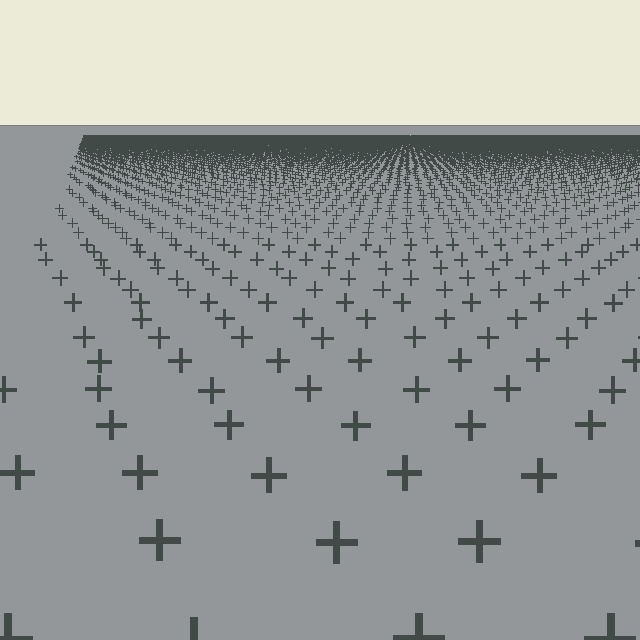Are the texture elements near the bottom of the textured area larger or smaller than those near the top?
Larger. Near the bottom, elements are closer to the viewer and appear at a bigger on-screen size.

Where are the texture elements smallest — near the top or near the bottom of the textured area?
Near the top.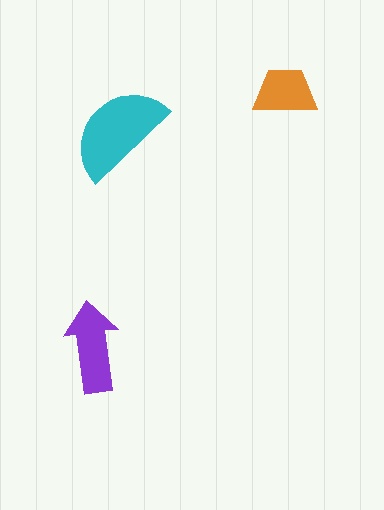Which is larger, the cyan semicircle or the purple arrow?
The cyan semicircle.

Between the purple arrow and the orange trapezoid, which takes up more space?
The purple arrow.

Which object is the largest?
The cyan semicircle.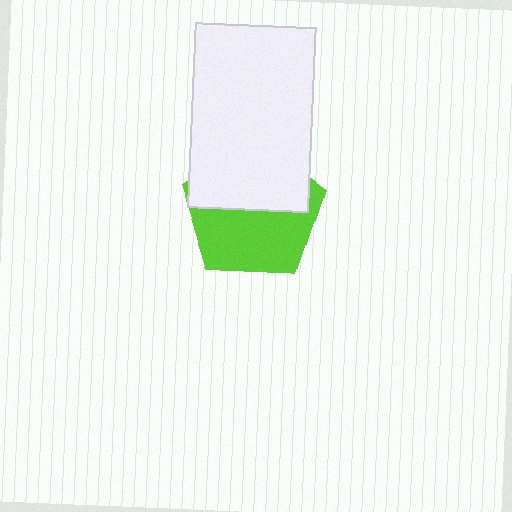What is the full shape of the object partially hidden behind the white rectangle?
The partially hidden object is a lime pentagon.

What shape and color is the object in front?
The object in front is a white rectangle.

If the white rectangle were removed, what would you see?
You would see the complete lime pentagon.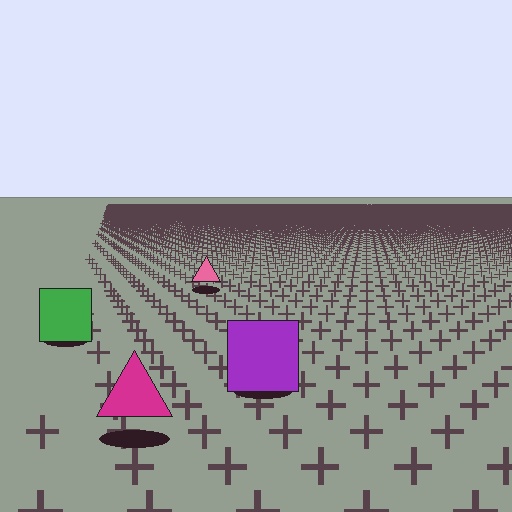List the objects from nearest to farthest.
From nearest to farthest: the magenta triangle, the purple square, the green square, the pink triangle.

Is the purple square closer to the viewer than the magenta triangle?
No. The magenta triangle is closer — you can tell from the texture gradient: the ground texture is coarser near it.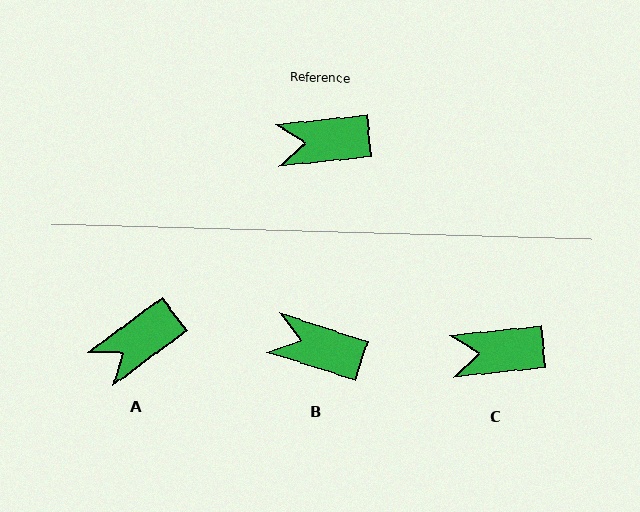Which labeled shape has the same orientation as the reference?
C.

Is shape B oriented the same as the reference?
No, it is off by about 24 degrees.